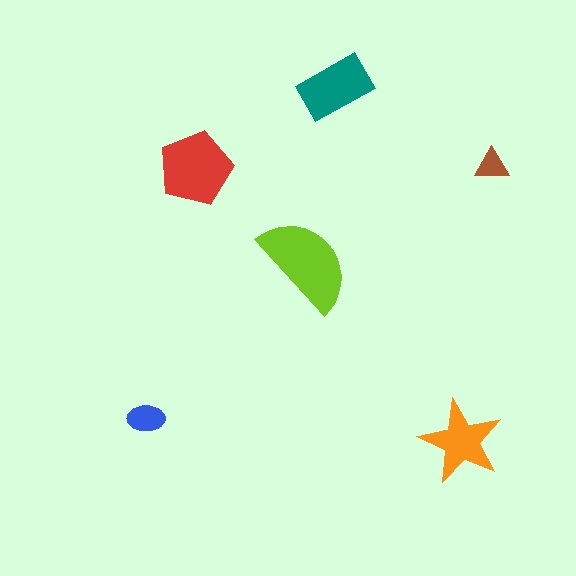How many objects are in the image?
There are 6 objects in the image.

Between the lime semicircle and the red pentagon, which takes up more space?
The lime semicircle.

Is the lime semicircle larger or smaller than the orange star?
Larger.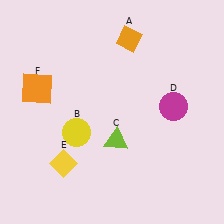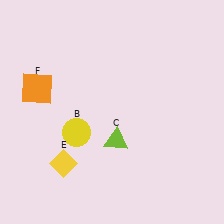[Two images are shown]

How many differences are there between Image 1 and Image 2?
There are 2 differences between the two images.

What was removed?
The magenta circle (D), the orange diamond (A) were removed in Image 2.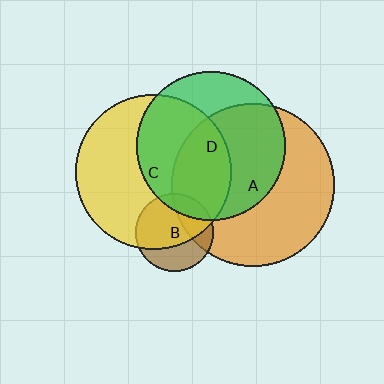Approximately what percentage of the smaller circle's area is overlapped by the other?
Approximately 65%.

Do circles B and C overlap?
Yes.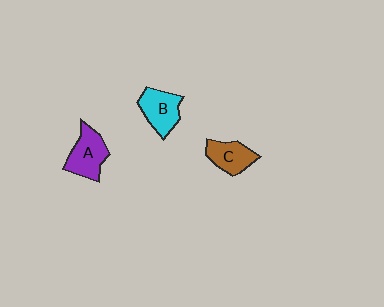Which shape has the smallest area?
Shape C (brown).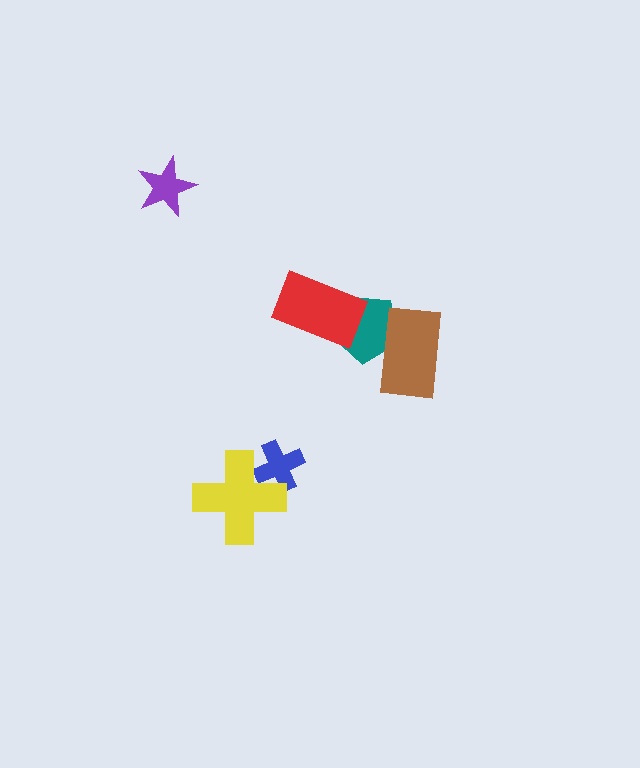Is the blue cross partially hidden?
Yes, it is partially covered by another shape.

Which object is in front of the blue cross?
The yellow cross is in front of the blue cross.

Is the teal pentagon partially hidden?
Yes, it is partially covered by another shape.